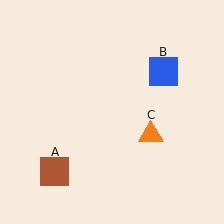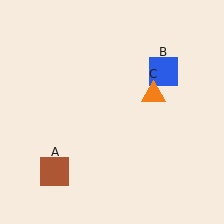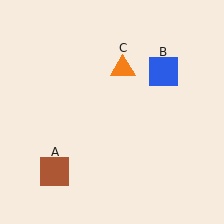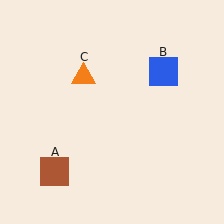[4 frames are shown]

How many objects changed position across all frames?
1 object changed position: orange triangle (object C).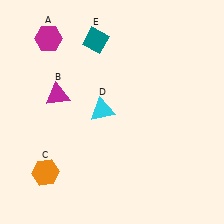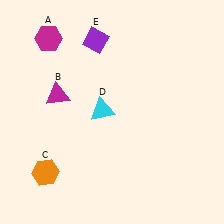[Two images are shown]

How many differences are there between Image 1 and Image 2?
There is 1 difference between the two images.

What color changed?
The diamond (E) changed from teal in Image 1 to purple in Image 2.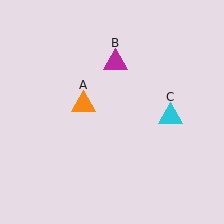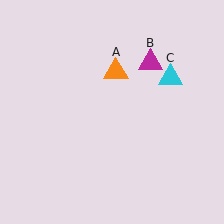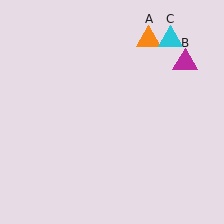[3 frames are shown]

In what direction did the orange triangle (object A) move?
The orange triangle (object A) moved up and to the right.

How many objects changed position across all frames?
3 objects changed position: orange triangle (object A), magenta triangle (object B), cyan triangle (object C).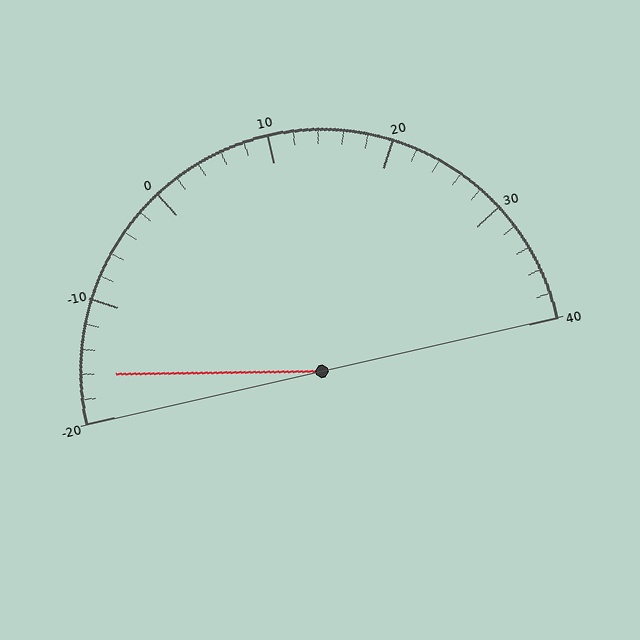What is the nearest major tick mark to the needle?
The nearest major tick mark is -20.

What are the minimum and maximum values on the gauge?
The gauge ranges from -20 to 40.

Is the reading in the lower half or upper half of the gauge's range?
The reading is in the lower half of the range (-20 to 40).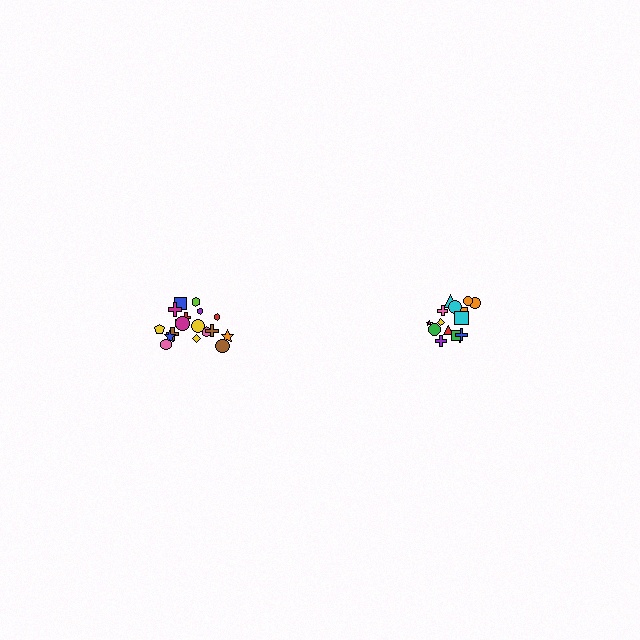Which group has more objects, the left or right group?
The left group.